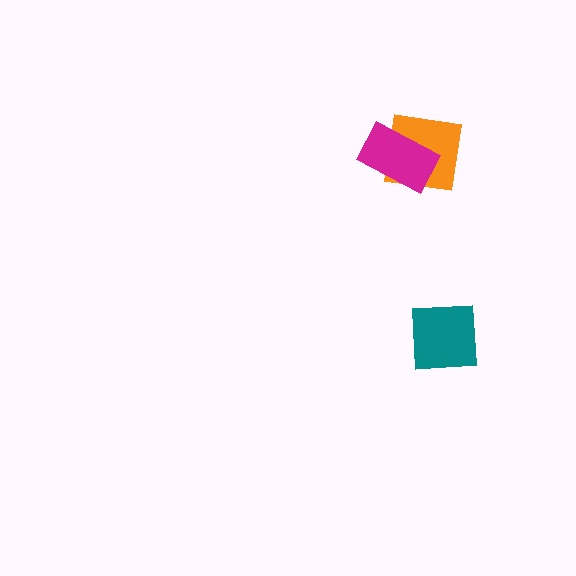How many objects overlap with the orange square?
1 object overlaps with the orange square.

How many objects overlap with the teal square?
0 objects overlap with the teal square.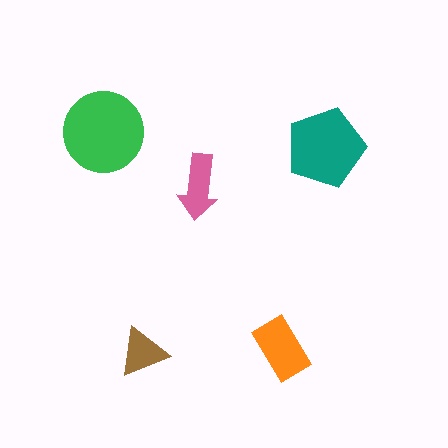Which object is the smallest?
The brown triangle.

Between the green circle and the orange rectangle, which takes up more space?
The green circle.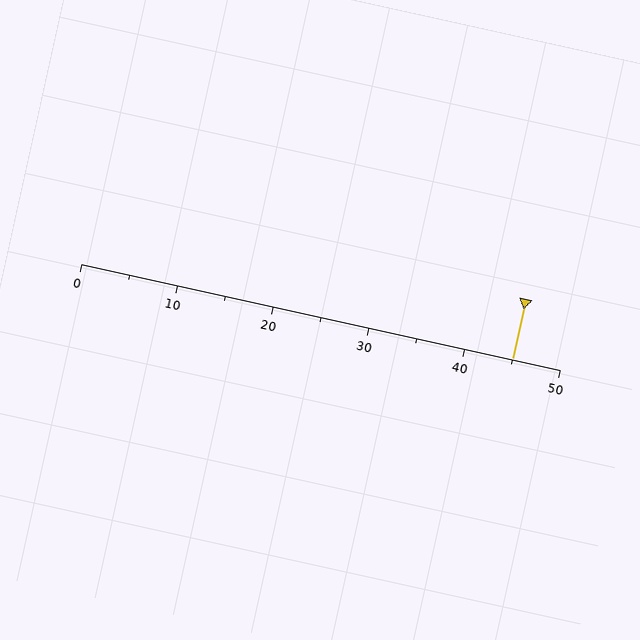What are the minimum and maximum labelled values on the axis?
The axis runs from 0 to 50.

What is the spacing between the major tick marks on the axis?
The major ticks are spaced 10 apart.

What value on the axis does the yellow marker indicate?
The marker indicates approximately 45.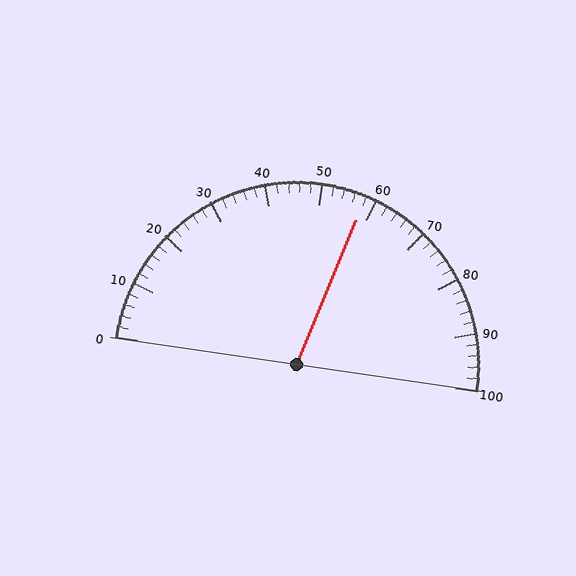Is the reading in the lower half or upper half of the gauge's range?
The reading is in the upper half of the range (0 to 100).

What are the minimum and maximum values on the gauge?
The gauge ranges from 0 to 100.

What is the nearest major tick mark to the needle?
The nearest major tick mark is 60.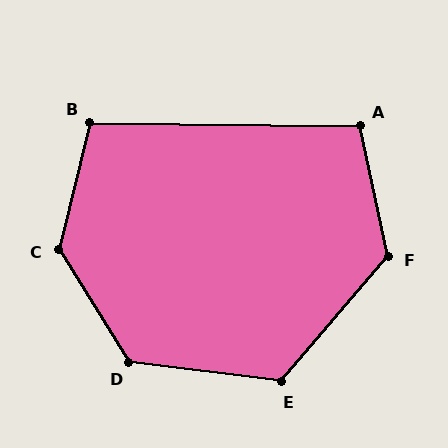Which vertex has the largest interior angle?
C, at approximately 134 degrees.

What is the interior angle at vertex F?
Approximately 127 degrees (obtuse).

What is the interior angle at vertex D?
Approximately 129 degrees (obtuse).